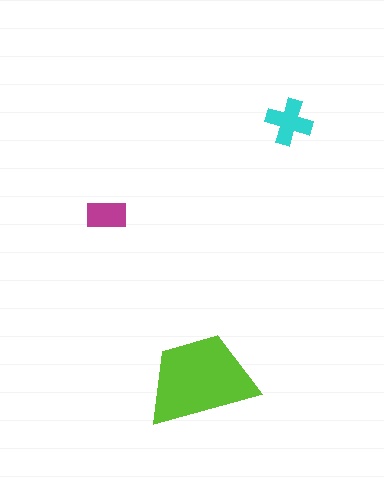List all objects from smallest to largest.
The magenta rectangle, the cyan cross, the lime trapezoid.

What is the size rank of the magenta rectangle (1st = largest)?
3rd.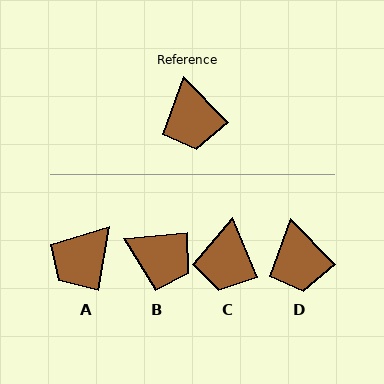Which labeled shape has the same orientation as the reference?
D.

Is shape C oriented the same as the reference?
No, it is off by about 21 degrees.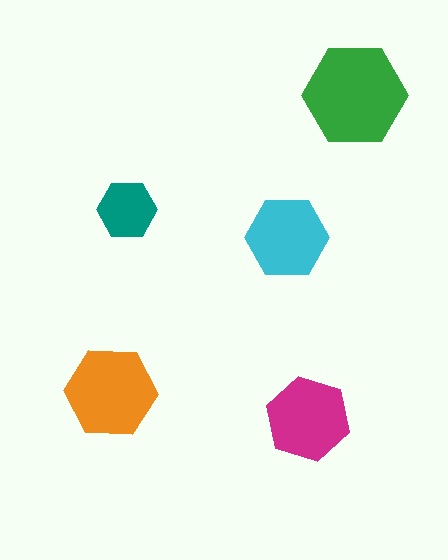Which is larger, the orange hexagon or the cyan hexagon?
The orange one.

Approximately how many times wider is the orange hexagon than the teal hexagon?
About 1.5 times wider.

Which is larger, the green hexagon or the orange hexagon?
The green one.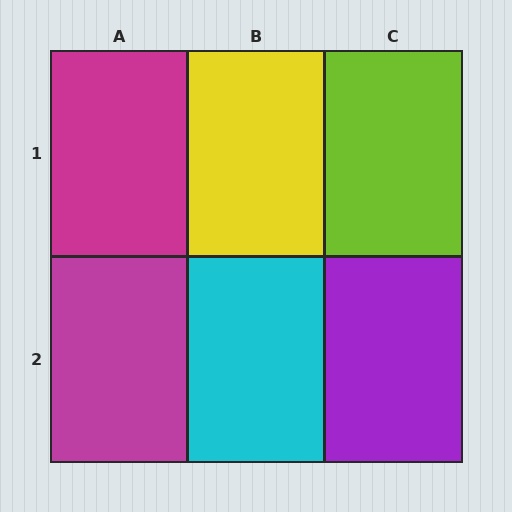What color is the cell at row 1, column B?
Yellow.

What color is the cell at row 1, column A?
Magenta.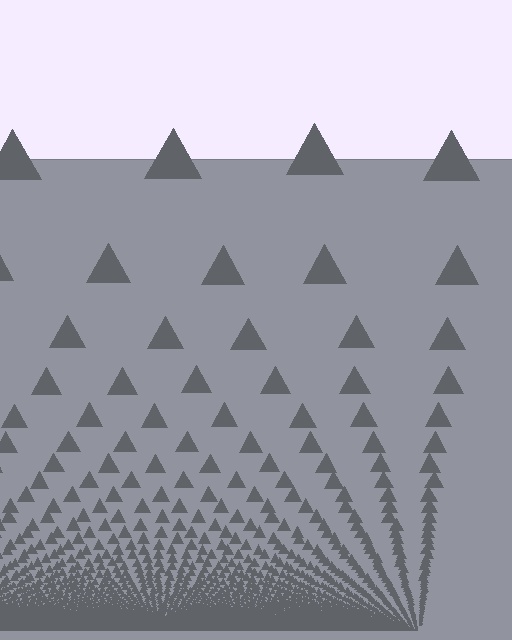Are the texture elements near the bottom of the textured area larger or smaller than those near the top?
Smaller. The gradient is inverted — elements near the bottom are smaller and denser.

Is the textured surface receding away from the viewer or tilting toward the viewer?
The surface appears to tilt toward the viewer. Texture elements get larger and sparser toward the top.